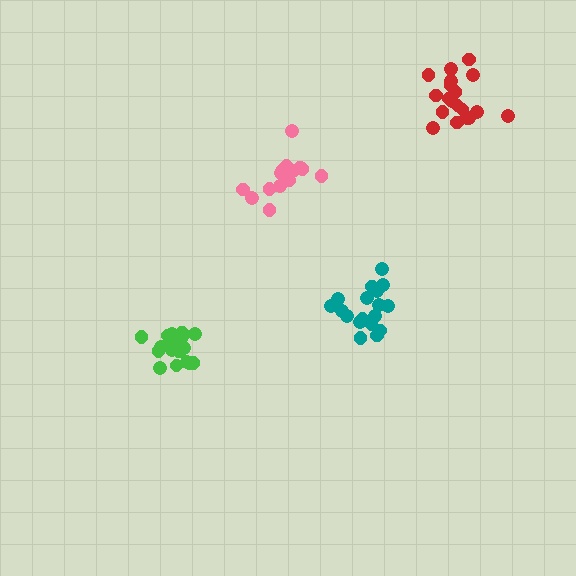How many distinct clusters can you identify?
There are 4 distinct clusters.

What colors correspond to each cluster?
The clusters are colored: pink, green, teal, red.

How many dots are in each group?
Group 1: 15 dots, Group 2: 20 dots, Group 3: 18 dots, Group 4: 19 dots (72 total).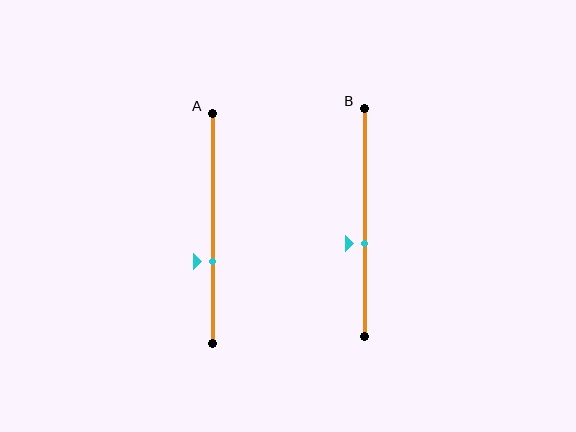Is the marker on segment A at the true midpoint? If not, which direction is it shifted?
No, the marker on segment A is shifted downward by about 15% of the segment length.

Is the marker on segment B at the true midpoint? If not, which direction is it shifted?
No, the marker on segment B is shifted downward by about 9% of the segment length.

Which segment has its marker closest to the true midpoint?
Segment B has its marker closest to the true midpoint.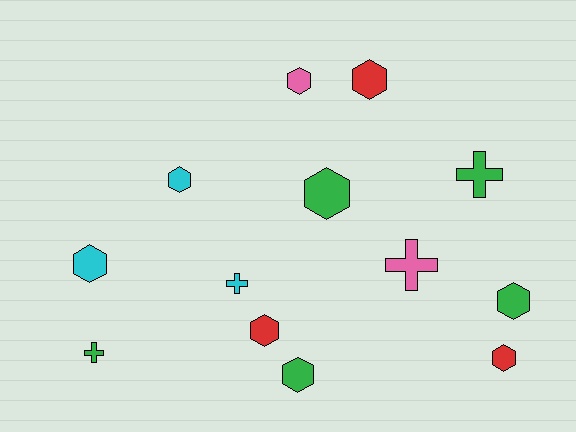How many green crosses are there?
There are 2 green crosses.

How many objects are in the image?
There are 13 objects.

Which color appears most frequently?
Green, with 5 objects.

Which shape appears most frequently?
Hexagon, with 9 objects.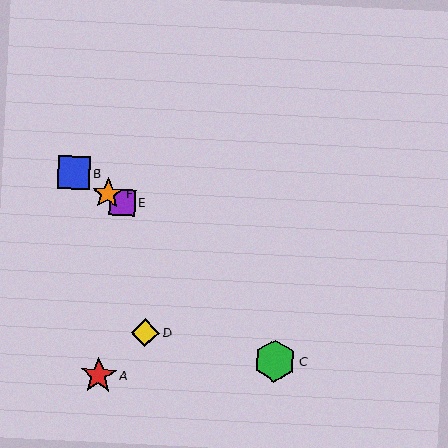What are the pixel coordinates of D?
Object D is at (145, 333).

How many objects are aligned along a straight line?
3 objects (B, E, F) are aligned along a straight line.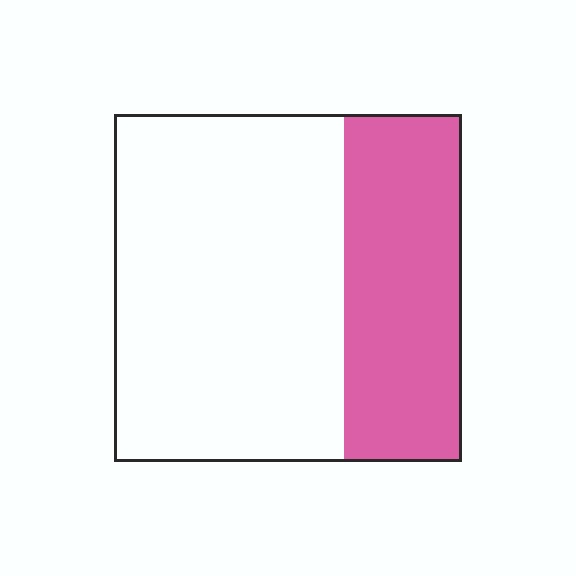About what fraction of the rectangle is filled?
About one third (1/3).